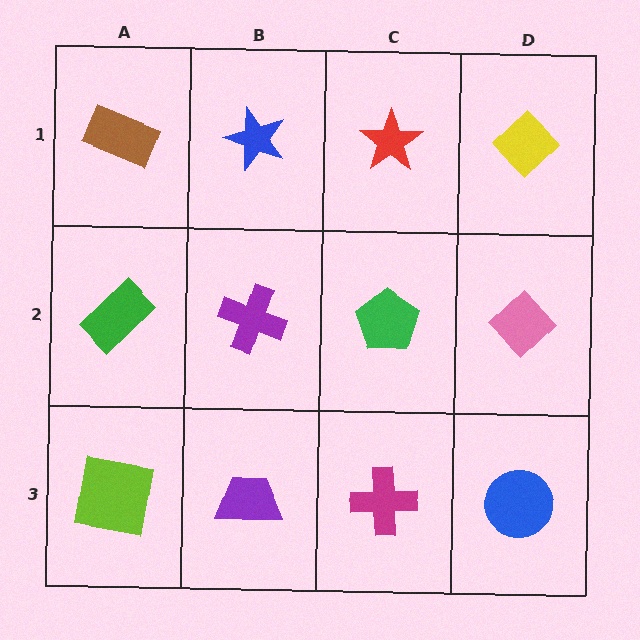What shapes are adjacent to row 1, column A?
A green rectangle (row 2, column A), a blue star (row 1, column B).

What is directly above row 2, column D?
A yellow diamond.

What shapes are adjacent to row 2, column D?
A yellow diamond (row 1, column D), a blue circle (row 3, column D), a green pentagon (row 2, column C).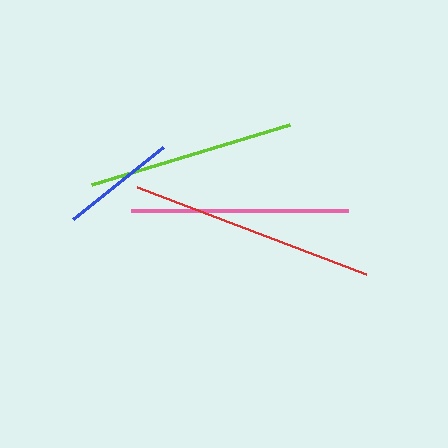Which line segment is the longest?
The red line is the longest at approximately 245 pixels.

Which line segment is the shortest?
The blue line is the shortest at approximately 114 pixels.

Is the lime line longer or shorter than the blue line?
The lime line is longer than the blue line.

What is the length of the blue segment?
The blue segment is approximately 114 pixels long.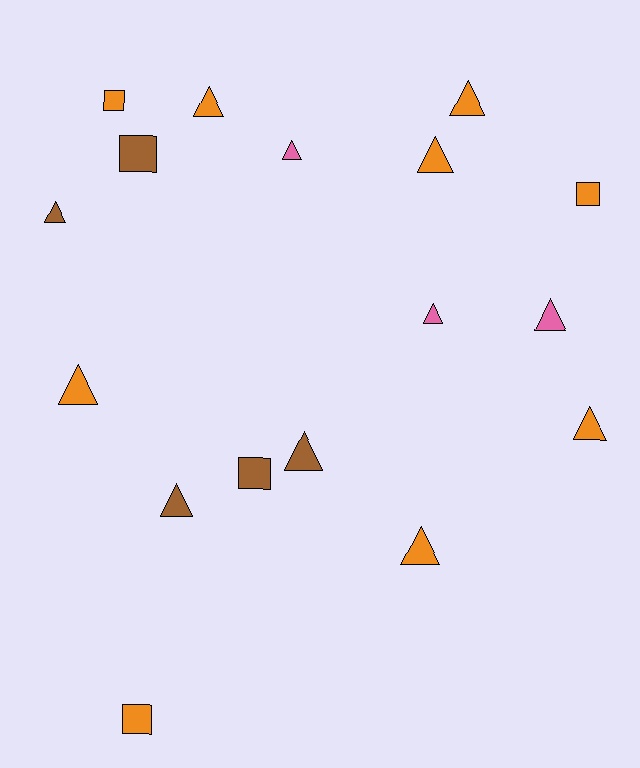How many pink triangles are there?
There are 3 pink triangles.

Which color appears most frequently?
Orange, with 9 objects.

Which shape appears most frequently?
Triangle, with 12 objects.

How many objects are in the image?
There are 17 objects.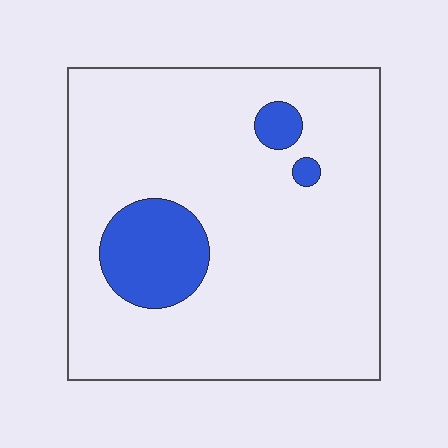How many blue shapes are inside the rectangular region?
3.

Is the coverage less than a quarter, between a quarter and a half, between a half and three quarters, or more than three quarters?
Less than a quarter.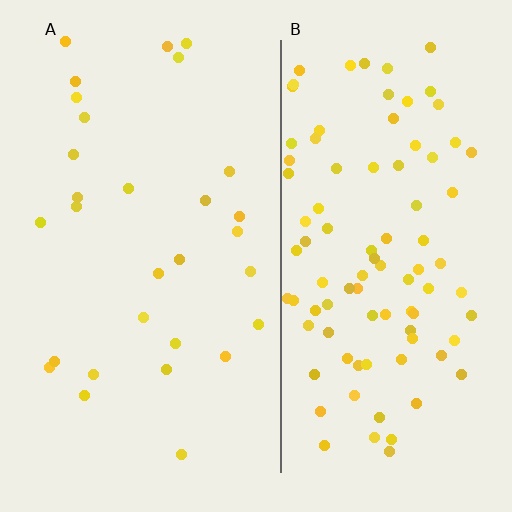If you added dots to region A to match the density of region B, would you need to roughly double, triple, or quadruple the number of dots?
Approximately triple.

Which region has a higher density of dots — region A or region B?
B (the right).